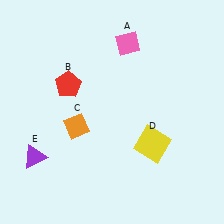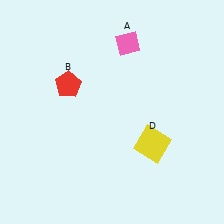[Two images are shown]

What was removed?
The orange diamond (C), the purple triangle (E) were removed in Image 2.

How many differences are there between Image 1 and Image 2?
There are 2 differences between the two images.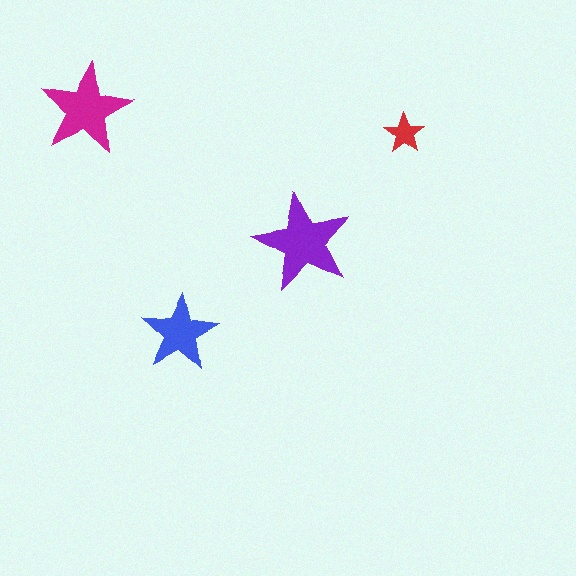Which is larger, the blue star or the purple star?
The purple one.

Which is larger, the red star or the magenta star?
The magenta one.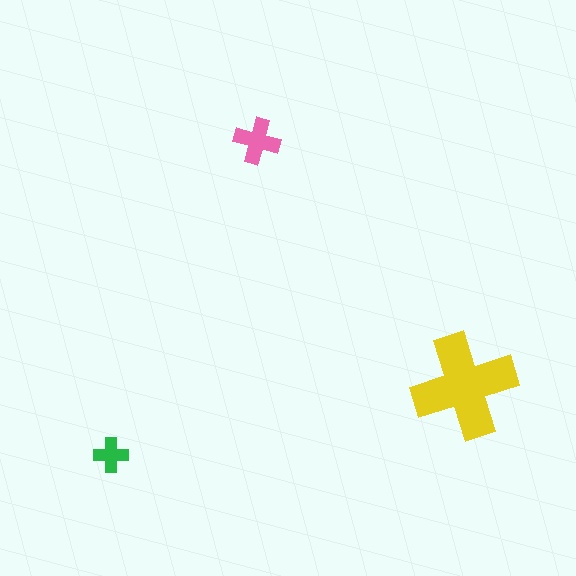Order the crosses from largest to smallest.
the yellow one, the pink one, the green one.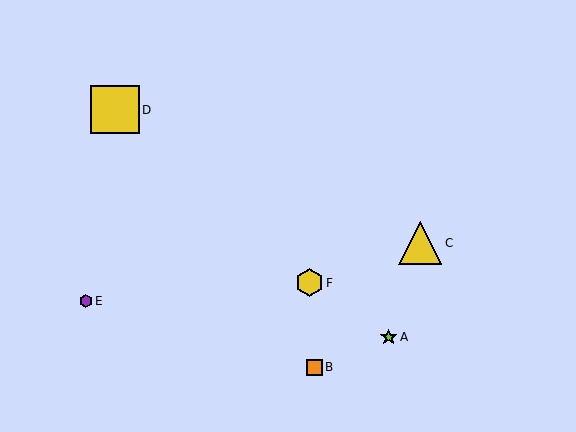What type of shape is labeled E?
Shape E is a purple hexagon.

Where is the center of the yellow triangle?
The center of the yellow triangle is at (420, 243).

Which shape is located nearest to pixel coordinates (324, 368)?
The orange square (labeled B) at (314, 367) is nearest to that location.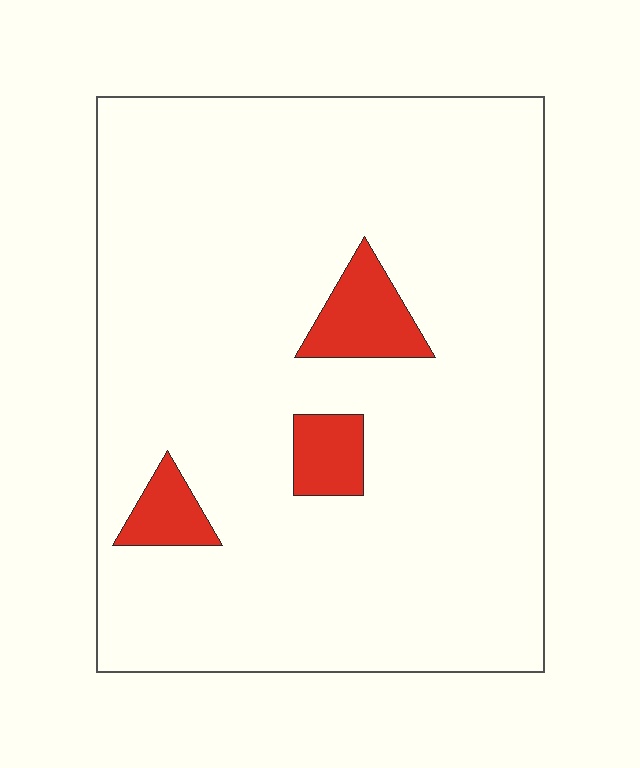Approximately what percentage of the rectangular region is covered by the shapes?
Approximately 10%.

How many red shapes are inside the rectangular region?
3.